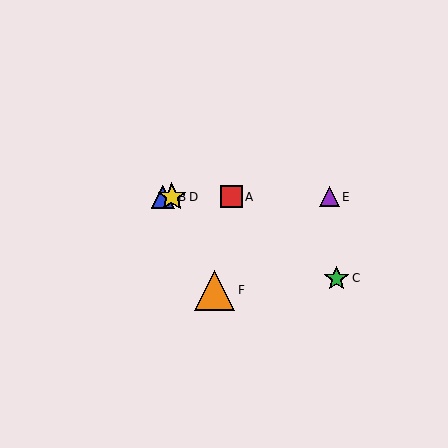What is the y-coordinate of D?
Object D is at y≈197.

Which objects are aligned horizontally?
Objects A, B, D, E are aligned horizontally.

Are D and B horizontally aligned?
Yes, both are at y≈197.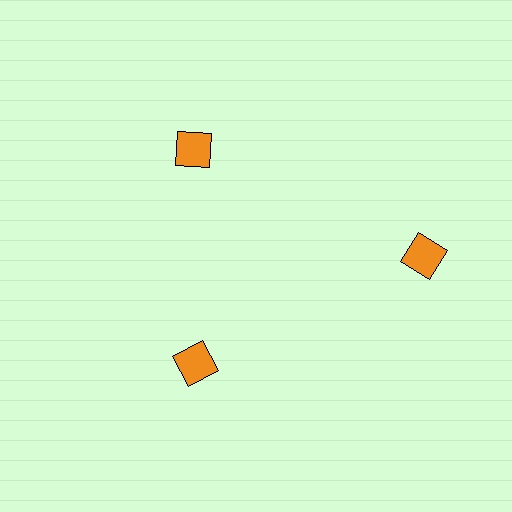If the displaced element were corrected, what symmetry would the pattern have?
It would have 3-fold rotational symmetry — the pattern would map onto itself every 120 degrees.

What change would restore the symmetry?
The symmetry would be restored by moving it inward, back onto the ring so that all 3 diamonds sit at equal angles and equal distance from the center.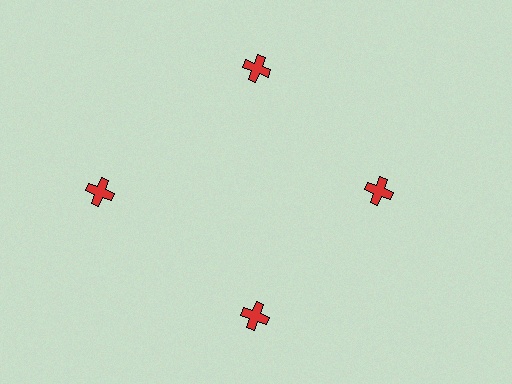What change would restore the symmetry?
The symmetry would be restored by moving it inward, back onto the ring so that all 4 crosses sit at equal angles and equal distance from the center.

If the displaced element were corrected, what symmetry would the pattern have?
It would have 4-fold rotational symmetry — the pattern would map onto itself every 90 degrees.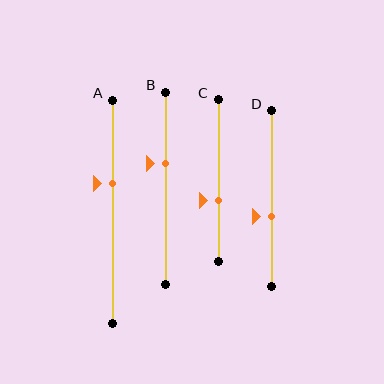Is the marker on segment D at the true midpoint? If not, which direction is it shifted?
No, the marker on segment D is shifted downward by about 10% of the segment length.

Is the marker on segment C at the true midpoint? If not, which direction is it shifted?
No, the marker on segment C is shifted downward by about 12% of the segment length.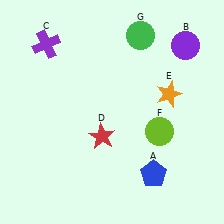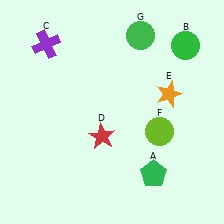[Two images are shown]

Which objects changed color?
A changed from blue to green. B changed from purple to green.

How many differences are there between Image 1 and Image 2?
There are 2 differences between the two images.